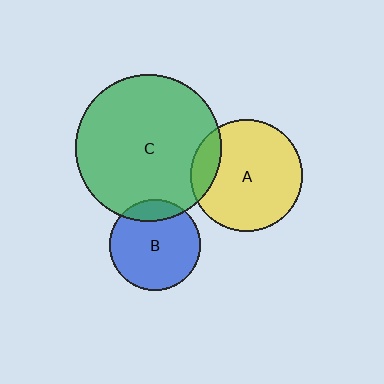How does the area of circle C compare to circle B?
Approximately 2.6 times.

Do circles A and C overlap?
Yes.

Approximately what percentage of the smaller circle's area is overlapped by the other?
Approximately 15%.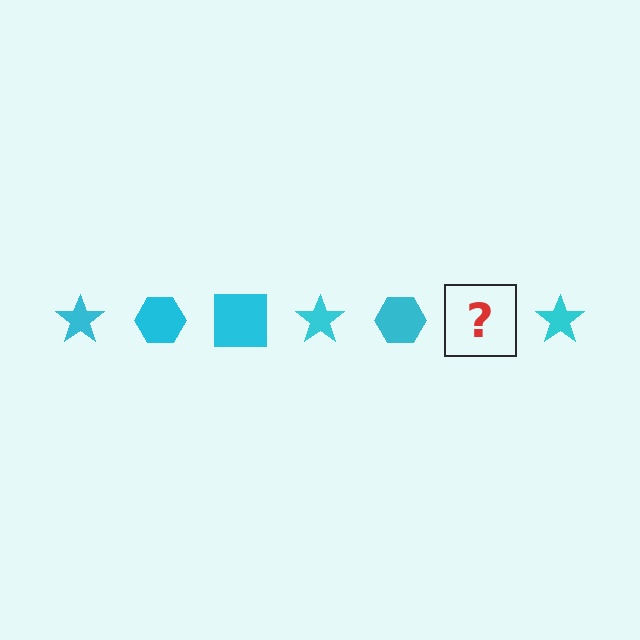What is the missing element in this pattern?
The missing element is a cyan square.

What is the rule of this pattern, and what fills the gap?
The rule is that the pattern cycles through star, hexagon, square shapes in cyan. The gap should be filled with a cyan square.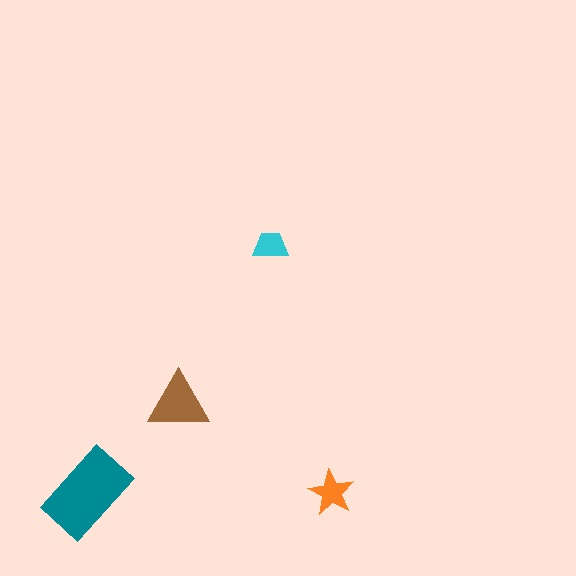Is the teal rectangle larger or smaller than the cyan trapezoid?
Larger.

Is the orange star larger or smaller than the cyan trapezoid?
Larger.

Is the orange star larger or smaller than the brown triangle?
Smaller.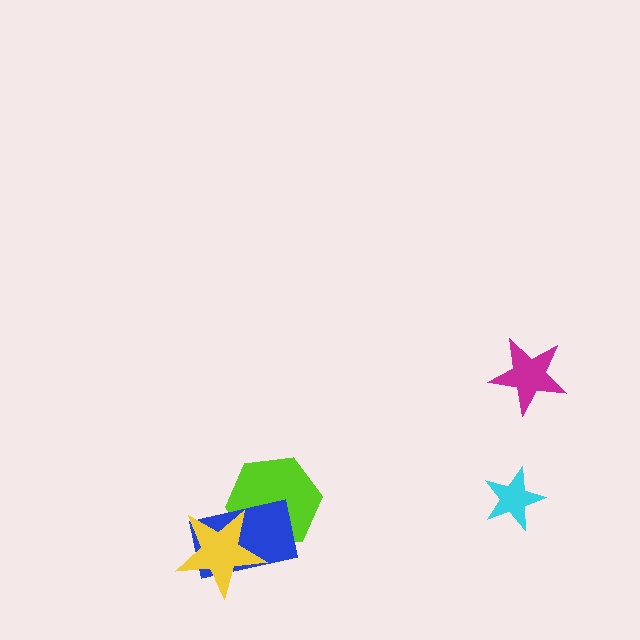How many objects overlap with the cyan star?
0 objects overlap with the cyan star.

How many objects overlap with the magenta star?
0 objects overlap with the magenta star.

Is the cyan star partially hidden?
No, no other shape covers it.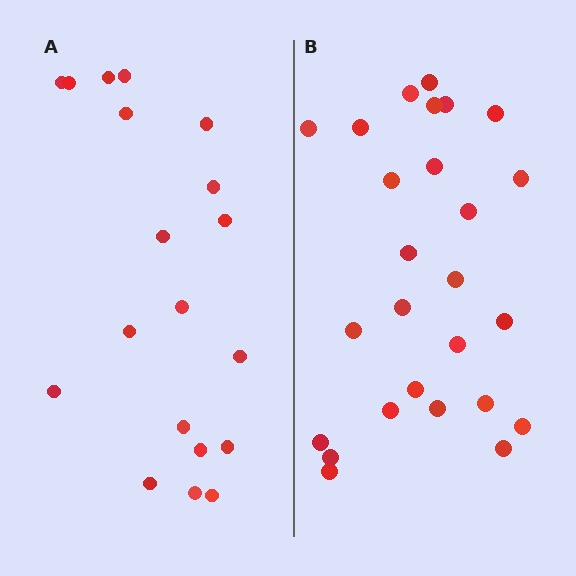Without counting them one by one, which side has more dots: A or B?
Region B (the right region) has more dots.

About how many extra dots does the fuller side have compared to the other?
Region B has roughly 8 or so more dots than region A.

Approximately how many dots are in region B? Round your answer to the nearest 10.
About 30 dots. (The exact count is 26, which rounds to 30.)